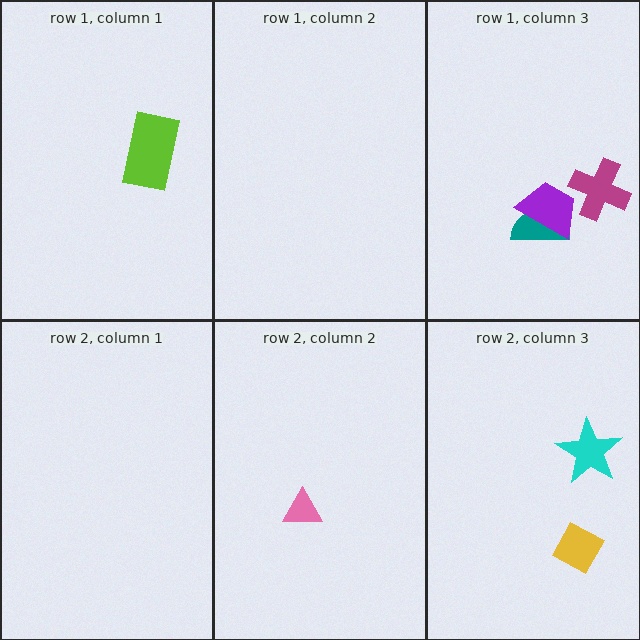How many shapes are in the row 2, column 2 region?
1.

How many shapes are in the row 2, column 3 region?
2.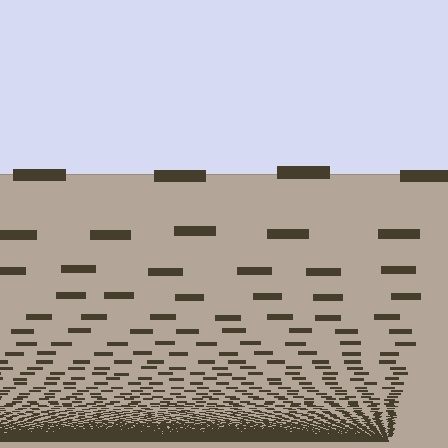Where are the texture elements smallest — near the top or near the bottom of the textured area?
Near the bottom.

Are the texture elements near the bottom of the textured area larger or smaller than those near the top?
Smaller. The gradient is inverted — elements near the bottom are smaller and denser.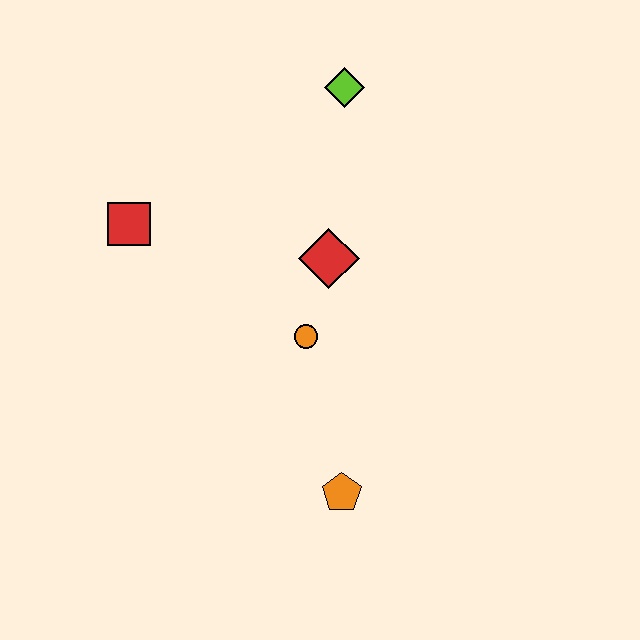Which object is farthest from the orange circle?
The lime diamond is farthest from the orange circle.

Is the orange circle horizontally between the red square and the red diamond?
Yes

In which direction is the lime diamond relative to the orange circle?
The lime diamond is above the orange circle.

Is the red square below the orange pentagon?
No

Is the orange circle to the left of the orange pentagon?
Yes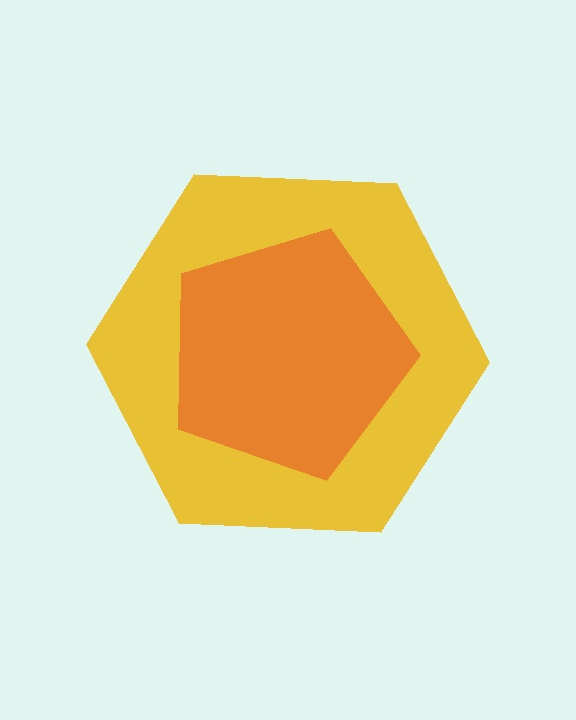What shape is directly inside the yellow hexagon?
The orange pentagon.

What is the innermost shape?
The orange pentagon.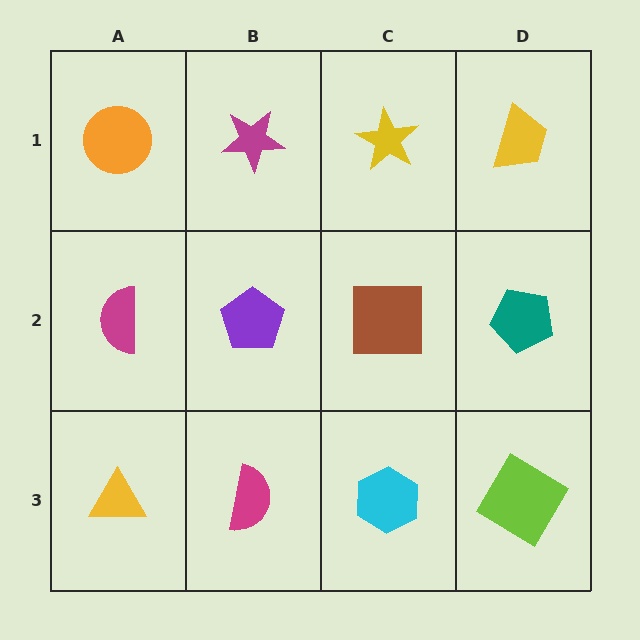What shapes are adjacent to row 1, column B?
A purple pentagon (row 2, column B), an orange circle (row 1, column A), a yellow star (row 1, column C).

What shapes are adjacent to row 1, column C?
A brown square (row 2, column C), a magenta star (row 1, column B), a yellow trapezoid (row 1, column D).